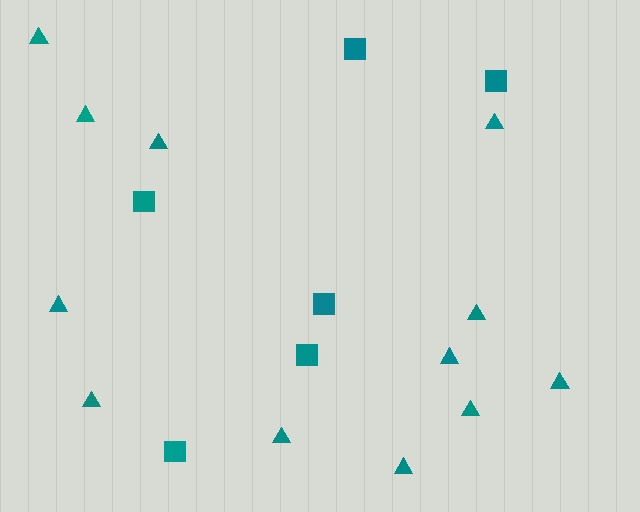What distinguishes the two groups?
There are 2 groups: one group of triangles (12) and one group of squares (6).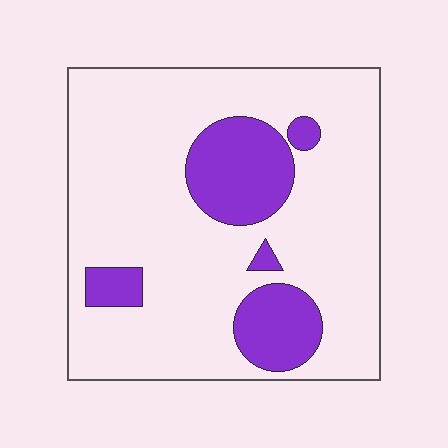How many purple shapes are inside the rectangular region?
5.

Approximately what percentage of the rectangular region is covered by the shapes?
Approximately 20%.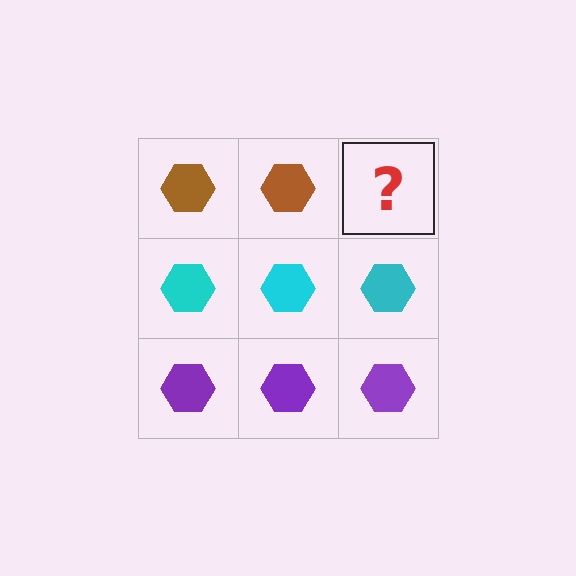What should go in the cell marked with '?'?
The missing cell should contain a brown hexagon.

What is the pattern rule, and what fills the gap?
The rule is that each row has a consistent color. The gap should be filled with a brown hexagon.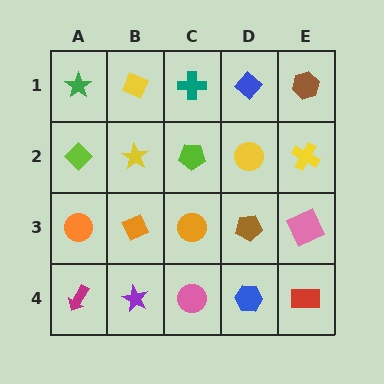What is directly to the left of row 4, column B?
A magenta arrow.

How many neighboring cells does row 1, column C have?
3.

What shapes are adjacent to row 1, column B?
A yellow star (row 2, column B), a green star (row 1, column A), a teal cross (row 1, column C).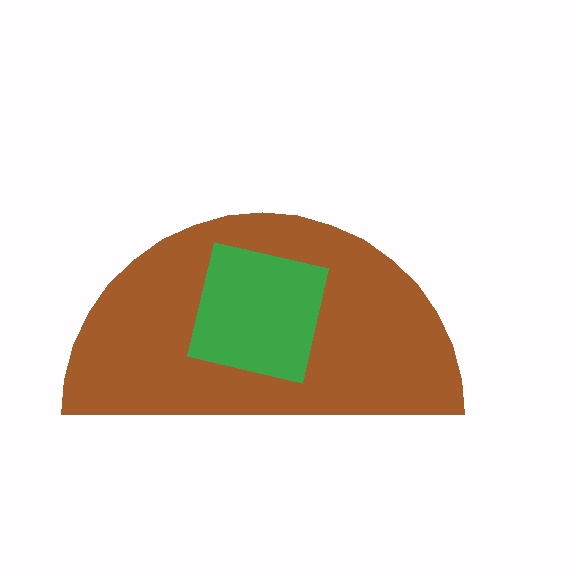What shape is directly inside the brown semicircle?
The green square.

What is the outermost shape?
The brown semicircle.